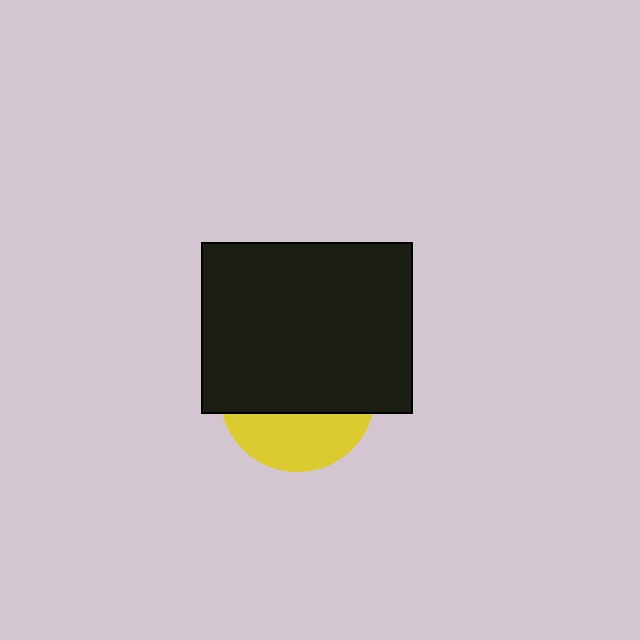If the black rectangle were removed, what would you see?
You would see the complete yellow circle.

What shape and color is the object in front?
The object in front is a black rectangle.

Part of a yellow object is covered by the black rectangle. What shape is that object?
It is a circle.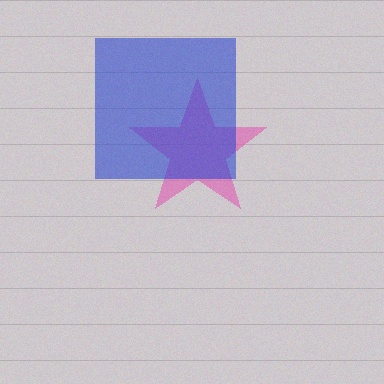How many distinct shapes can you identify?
There are 2 distinct shapes: a pink star, a blue square.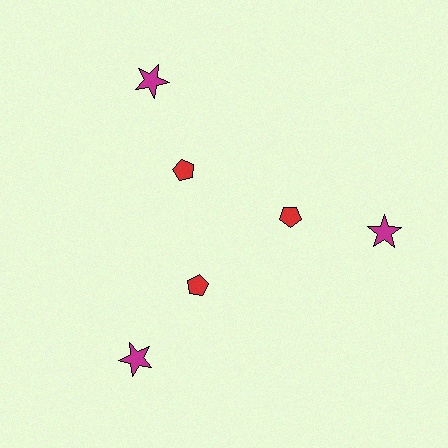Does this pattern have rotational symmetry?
Yes, this pattern has 3-fold rotational symmetry. It looks the same after rotating 120 degrees around the center.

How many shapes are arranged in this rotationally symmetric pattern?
There are 6 shapes, arranged in 3 groups of 2.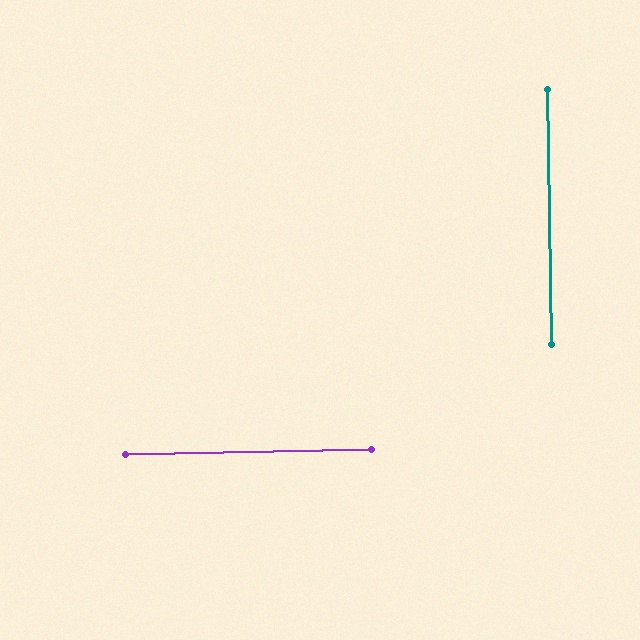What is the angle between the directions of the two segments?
Approximately 90 degrees.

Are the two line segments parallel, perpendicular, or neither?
Perpendicular — they meet at approximately 90°.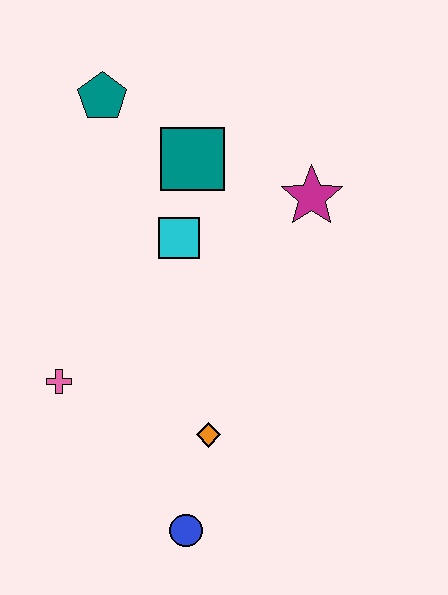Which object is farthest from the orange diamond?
The teal pentagon is farthest from the orange diamond.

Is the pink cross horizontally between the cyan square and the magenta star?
No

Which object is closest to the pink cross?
The orange diamond is closest to the pink cross.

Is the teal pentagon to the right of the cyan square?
No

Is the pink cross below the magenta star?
Yes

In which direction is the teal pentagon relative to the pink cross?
The teal pentagon is above the pink cross.